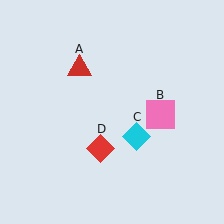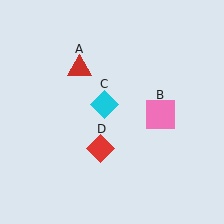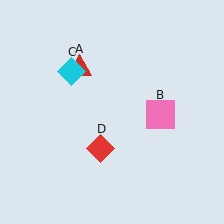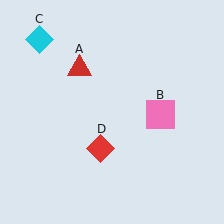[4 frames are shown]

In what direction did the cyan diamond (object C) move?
The cyan diamond (object C) moved up and to the left.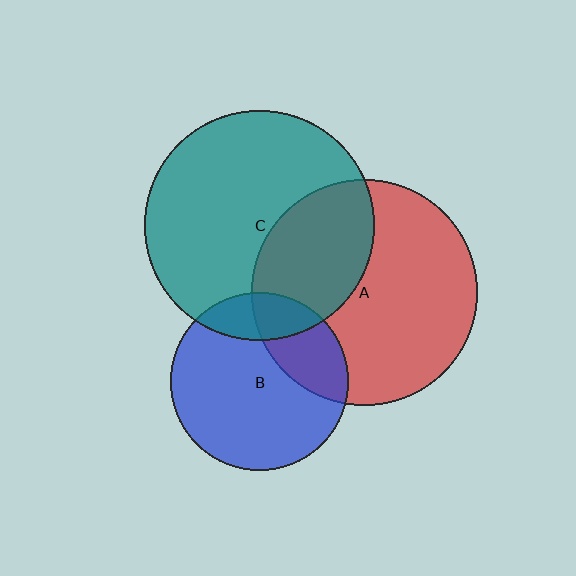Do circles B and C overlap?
Yes.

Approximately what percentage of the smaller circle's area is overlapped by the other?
Approximately 15%.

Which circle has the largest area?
Circle C (teal).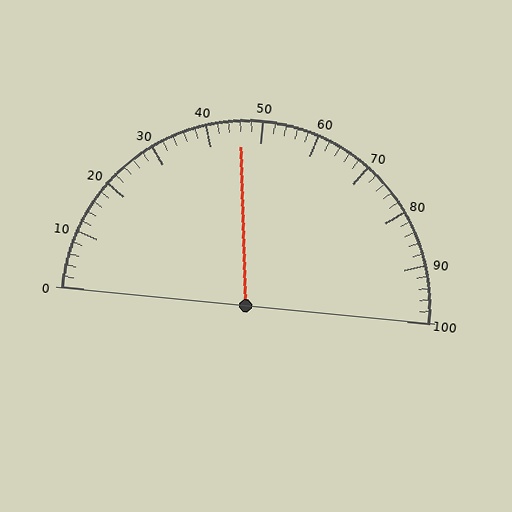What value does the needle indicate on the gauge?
The needle indicates approximately 46.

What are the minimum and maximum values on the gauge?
The gauge ranges from 0 to 100.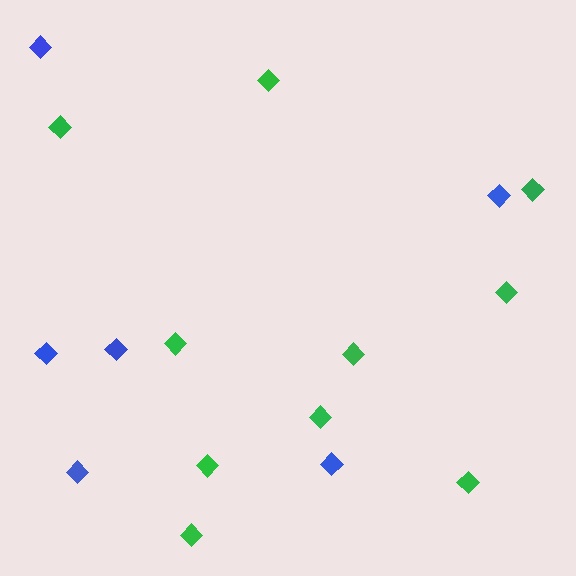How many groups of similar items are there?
There are 2 groups: one group of blue diamonds (6) and one group of green diamonds (10).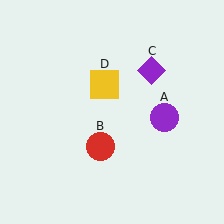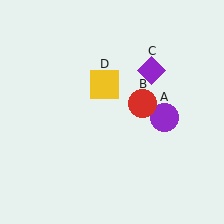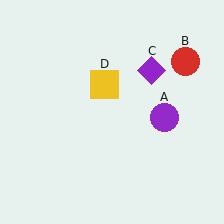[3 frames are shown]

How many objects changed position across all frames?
1 object changed position: red circle (object B).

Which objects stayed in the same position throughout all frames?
Purple circle (object A) and purple diamond (object C) and yellow square (object D) remained stationary.